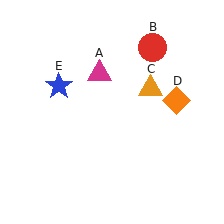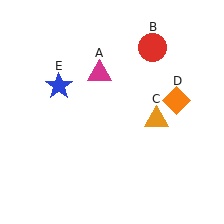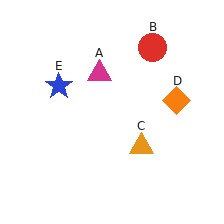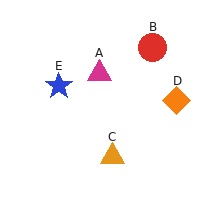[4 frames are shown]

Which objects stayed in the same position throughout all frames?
Magenta triangle (object A) and red circle (object B) and orange diamond (object D) and blue star (object E) remained stationary.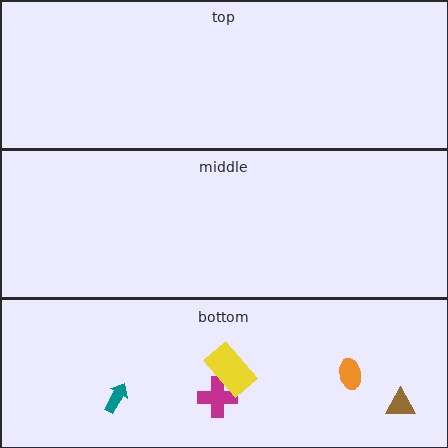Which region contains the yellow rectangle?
The bottom region.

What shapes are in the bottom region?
The brown triangle, the orange ellipse, the teal arrow, the magenta cross, the yellow rectangle.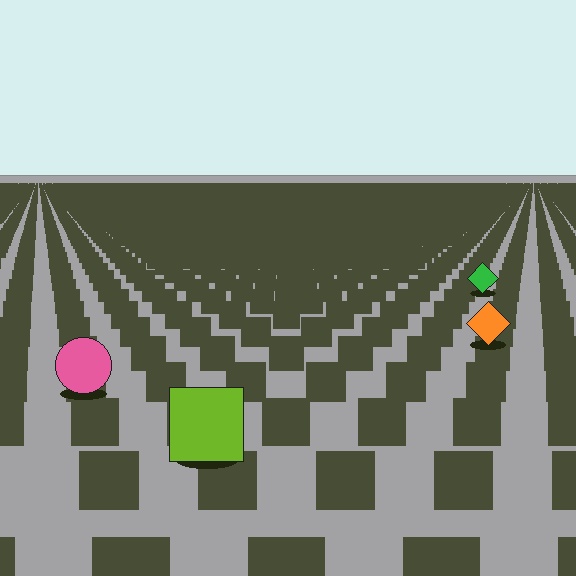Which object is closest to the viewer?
The lime square is closest. The texture marks near it are larger and more spread out.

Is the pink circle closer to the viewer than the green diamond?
Yes. The pink circle is closer — you can tell from the texture gradient: the ground texture is coarser near it.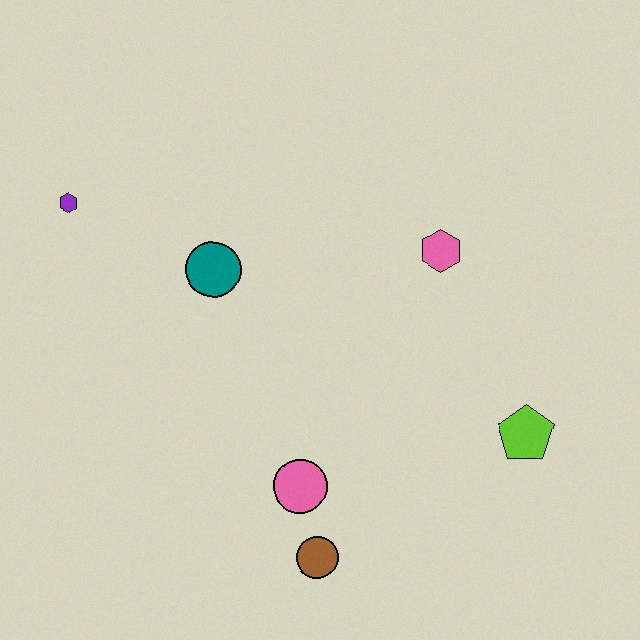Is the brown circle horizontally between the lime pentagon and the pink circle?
Yes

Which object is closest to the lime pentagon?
The pink hexagon is closest to the lime pentagon.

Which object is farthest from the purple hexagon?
The lime pentagon is farthest from the purple hexagon.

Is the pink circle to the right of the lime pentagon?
No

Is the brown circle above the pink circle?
No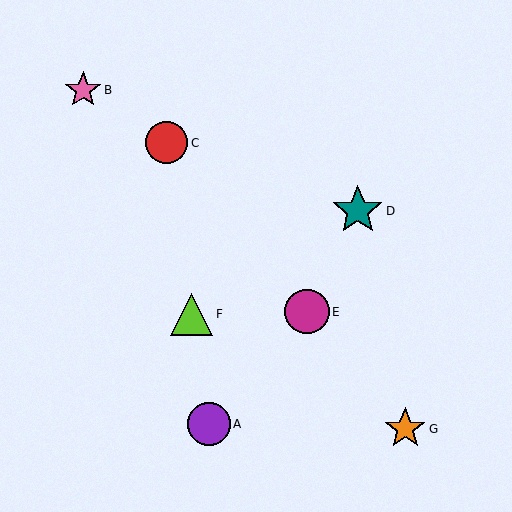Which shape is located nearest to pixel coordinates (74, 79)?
The pink star (labeled B) at (83, 90) is nearest to that location.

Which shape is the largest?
The teal star (labeled D) is the largest.